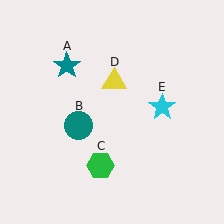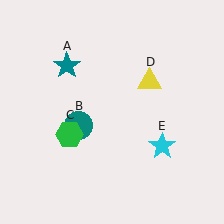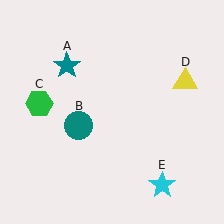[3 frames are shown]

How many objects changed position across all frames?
3 objects changed position: green hexagon (object C), yellow triangle (object D), cyan star (object E).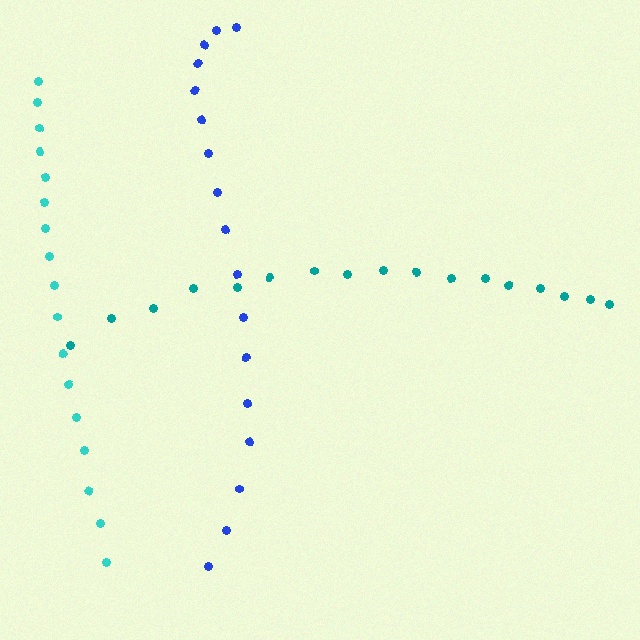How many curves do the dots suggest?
There are 3 distinct paths.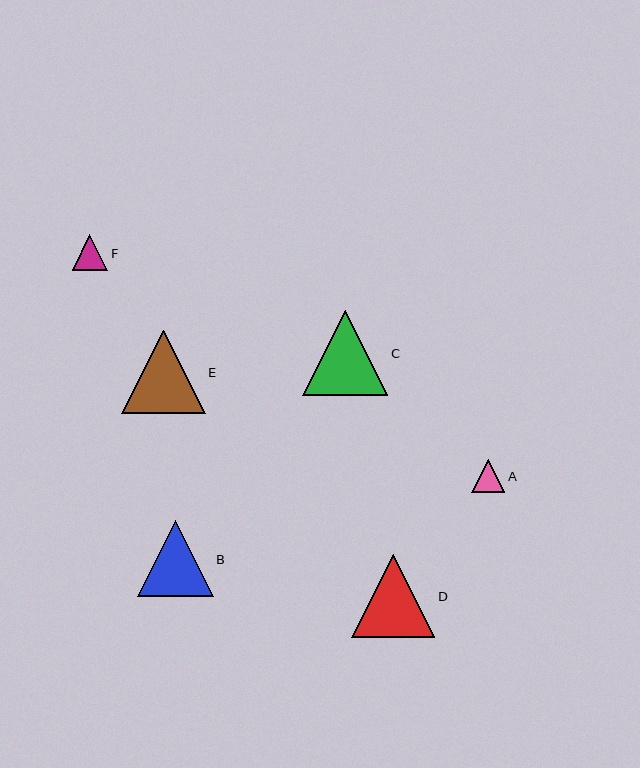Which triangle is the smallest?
Triangle A is the smallest with a size of approximately 33 pixels.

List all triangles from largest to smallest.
From largest to smallest: C, E, D, B, F, A.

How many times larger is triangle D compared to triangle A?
Triangle D is approximately 2.6 times the size of triangle A.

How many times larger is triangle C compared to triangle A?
Triangle C is approximately 2.6 times the size of triangle A.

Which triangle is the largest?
Triangle C is the largest with a size of approximately 85 pixels.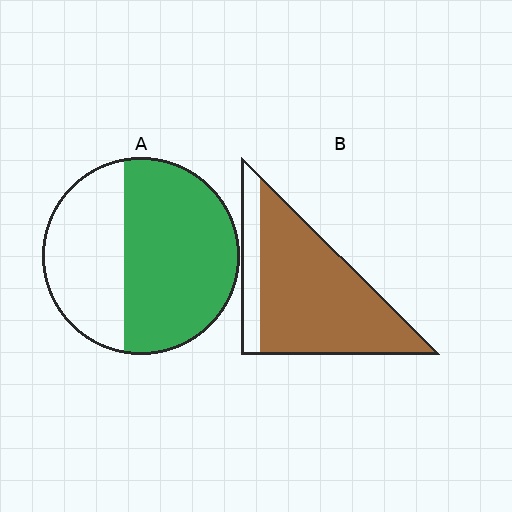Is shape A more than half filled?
Yes.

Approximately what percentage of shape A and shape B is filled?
A is approximately 60% and B is approximately 80%.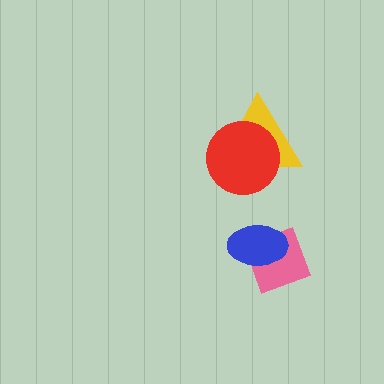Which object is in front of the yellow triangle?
The red circle is in front of the yellow triangle.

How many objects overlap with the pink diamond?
1 object overlaps with the pink diamond.